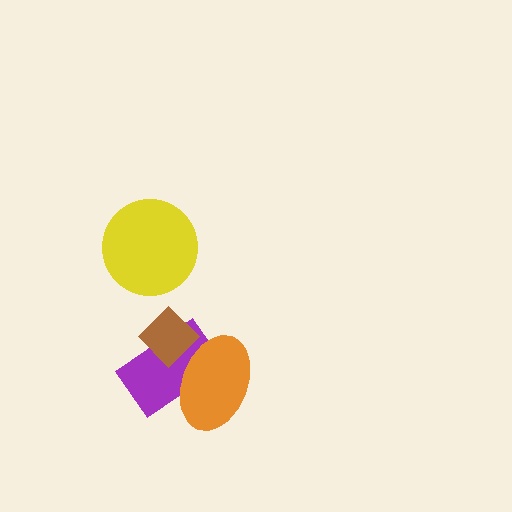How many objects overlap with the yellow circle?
0 objects overlap with the yellow circle.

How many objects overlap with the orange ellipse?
2 objects overlap with the orange ellipse.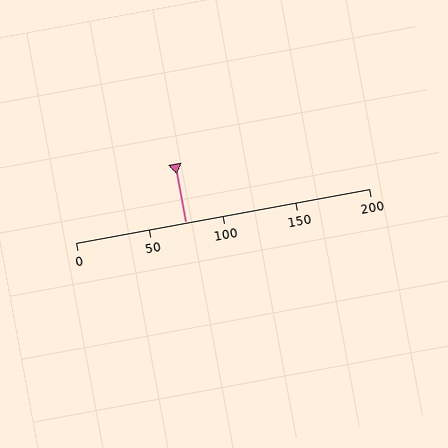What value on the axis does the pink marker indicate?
The marker indicates approximately 75.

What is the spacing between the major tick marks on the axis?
The major ticks are spaced 50 apart.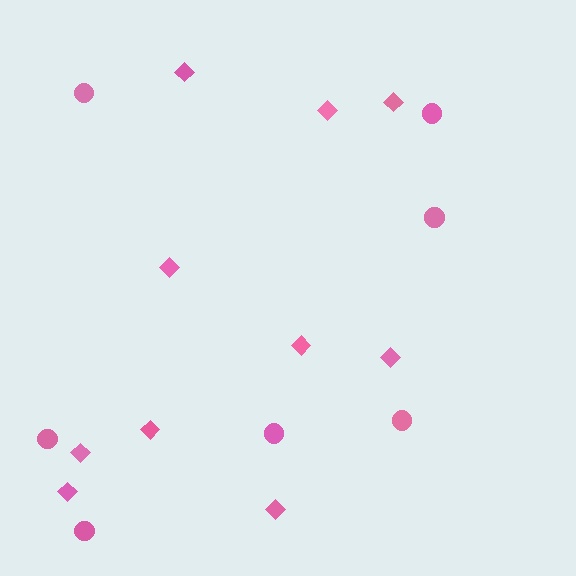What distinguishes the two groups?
There are 2 groups: one group of circles (7) and one group of diamonds (10).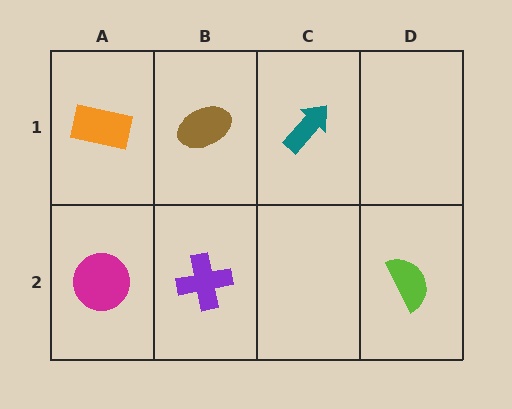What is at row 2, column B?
A purple cross.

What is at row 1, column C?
A teal arrow.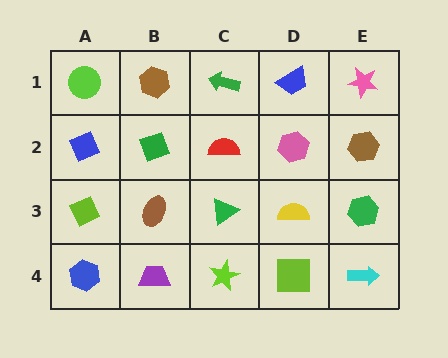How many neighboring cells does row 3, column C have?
4.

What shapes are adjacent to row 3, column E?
A brown hexagon (row 2, column E), a cyan arrow (row 4, column E), a yellow semicircle (row 3, column D).